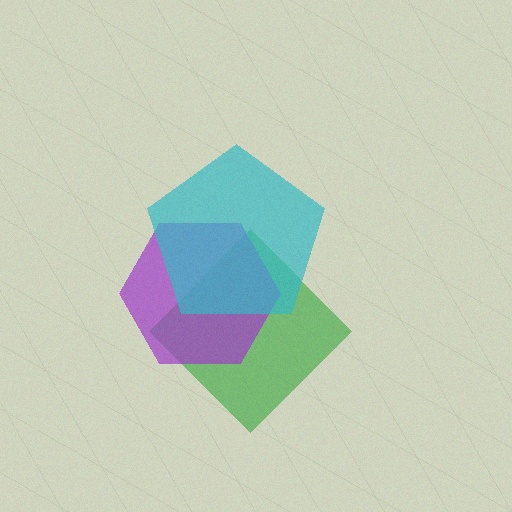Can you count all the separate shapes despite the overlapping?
Yes, there are 3 separate shapes.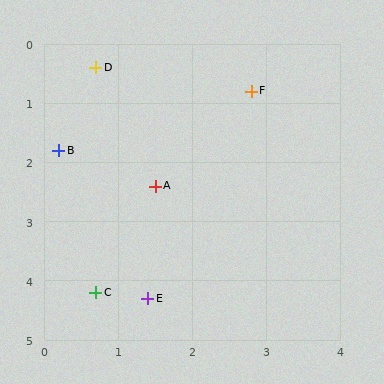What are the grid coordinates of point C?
Point C is at approximately (0.7, 4.2).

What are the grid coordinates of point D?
Point D is at approximately (0.7, 0.4).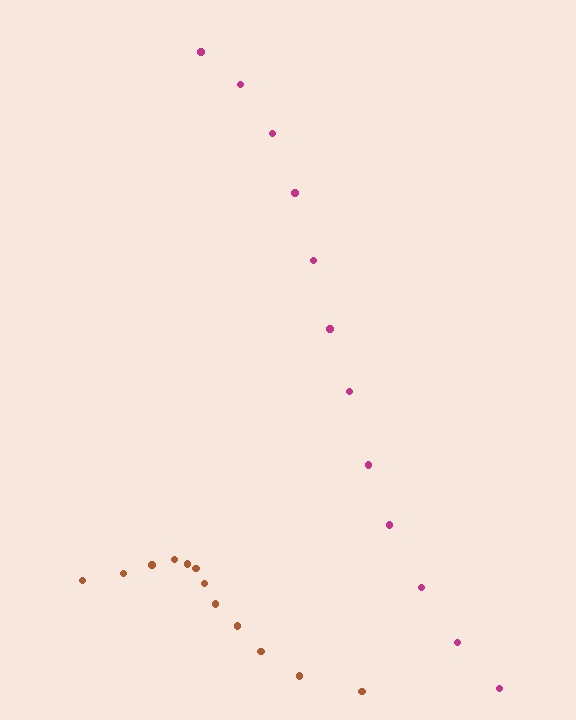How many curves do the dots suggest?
There are 2 distinct paths.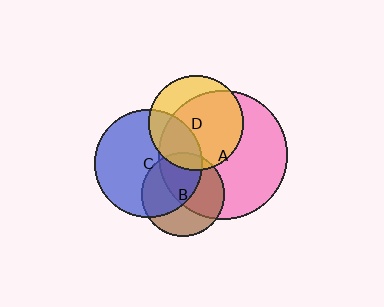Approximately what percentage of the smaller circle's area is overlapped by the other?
Approximately 55%.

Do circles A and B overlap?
Yes.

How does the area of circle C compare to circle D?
Approximately 1.3 times.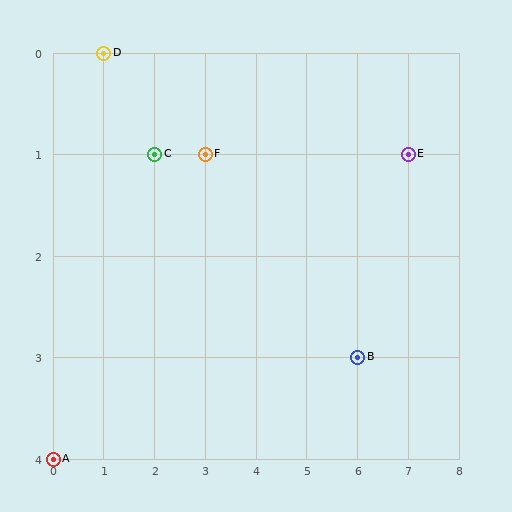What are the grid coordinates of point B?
Point B is at grid coordinates (6, 3).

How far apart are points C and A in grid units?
Points C and A are 2 columns and 3 rows apart (about 3.6 grid units diagonally).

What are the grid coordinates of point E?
Point E is at grid coordinates (7, 1).